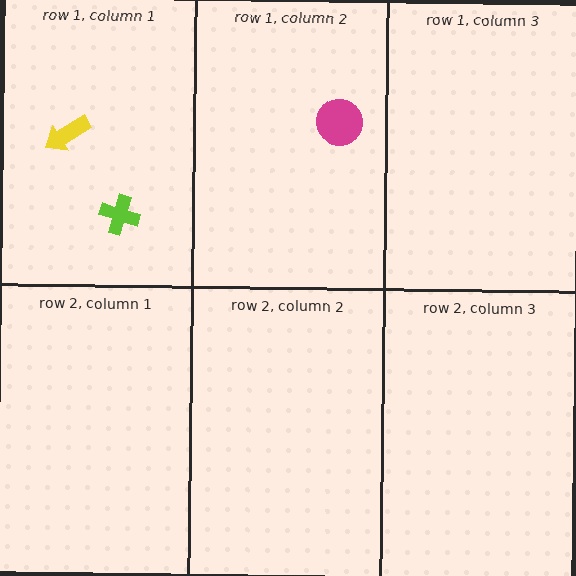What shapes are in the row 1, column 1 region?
The lime cross, the yellow arrow.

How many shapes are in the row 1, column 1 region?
2.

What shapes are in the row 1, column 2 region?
The magenta circle.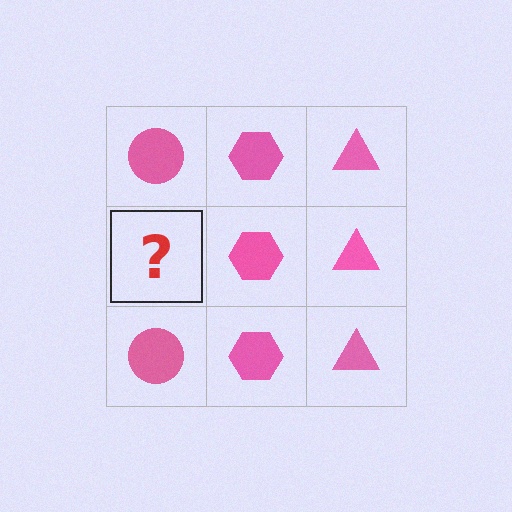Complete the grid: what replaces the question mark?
The question mark should be replaced with a pink circle.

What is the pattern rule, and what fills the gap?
The rule is that each column has a consistent shape. The gap should be filled with a pink circle.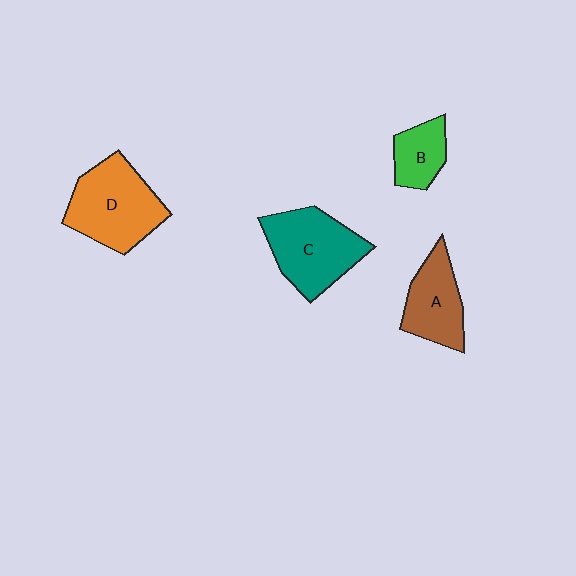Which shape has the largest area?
Shape D (orange).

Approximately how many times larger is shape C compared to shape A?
Approximately 1.4 times.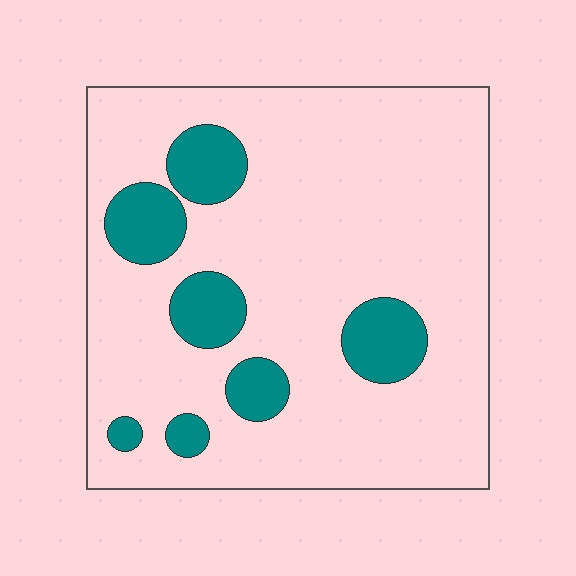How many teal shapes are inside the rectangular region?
7.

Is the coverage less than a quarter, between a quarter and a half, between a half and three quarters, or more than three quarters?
Less than a quarter.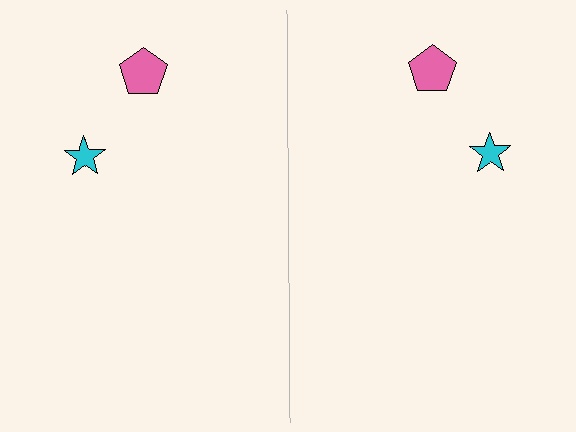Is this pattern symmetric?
Yes, this pattern has bilateral (reflection) symmetry.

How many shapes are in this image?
There are 4 shapes in this image.